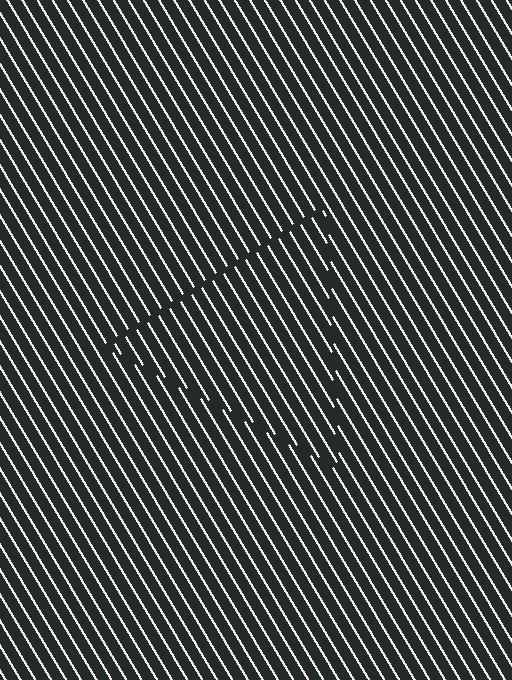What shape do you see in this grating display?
An illusory triangle. The interior of the shape contains the same grating, shifted by half a period — the contour is defined by the phase discontinuity where line-ends from the inner and outer gratings abut.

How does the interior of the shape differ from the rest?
The interior of the shape contains the same grating, shifted by half a period — the contour is defined by the phase discontinuity where line-ends from the inner and outer gratings abut.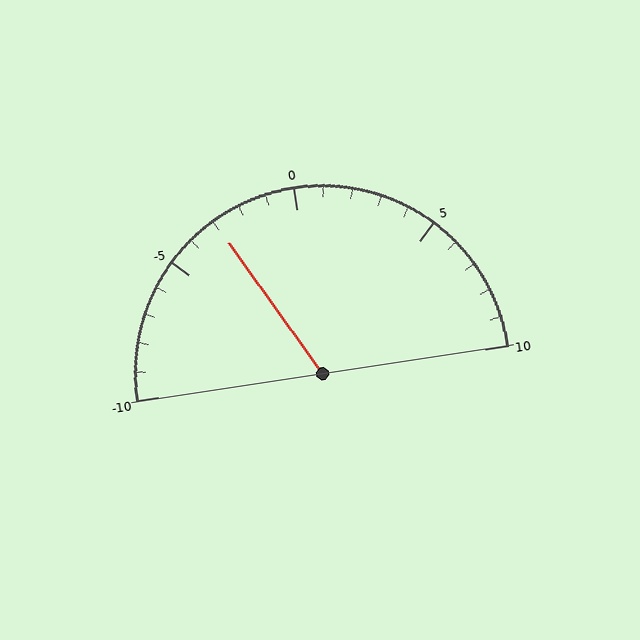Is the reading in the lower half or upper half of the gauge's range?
The reading is in the lower half of the range (-10 to 10).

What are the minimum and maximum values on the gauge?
The gauge ranges from -10 to 10.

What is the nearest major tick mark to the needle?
The nearest major tick mark is -5.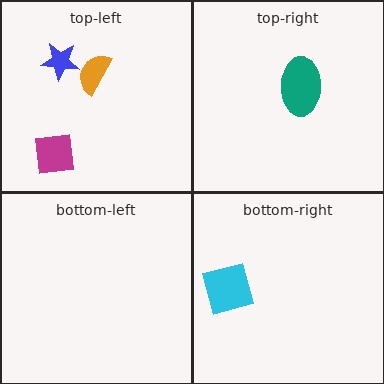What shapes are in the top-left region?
The orange semicircle, the blue star, the magenta square.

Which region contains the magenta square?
The top-left region.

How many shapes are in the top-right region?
1.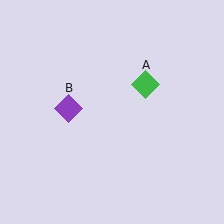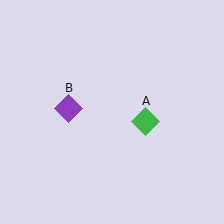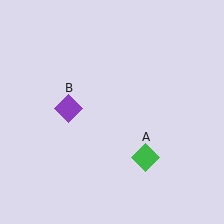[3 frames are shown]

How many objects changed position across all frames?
1 object changed position: green diamond (object A).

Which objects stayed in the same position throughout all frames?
Purple diamond (object B) remained stationary.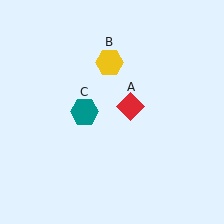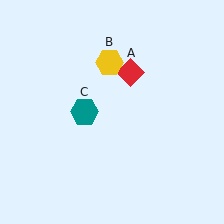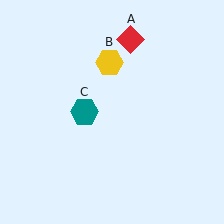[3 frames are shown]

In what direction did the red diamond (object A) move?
The red diamond (object A) moved up.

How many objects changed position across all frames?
1 object changed position: red diamond (object A).